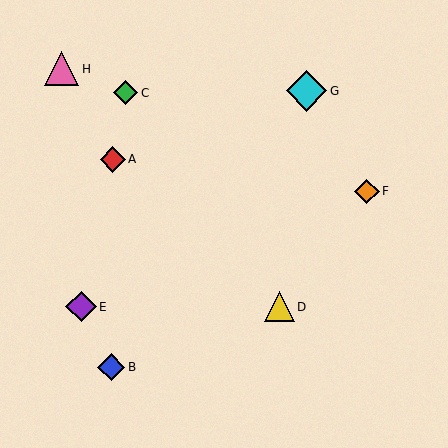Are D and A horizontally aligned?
No, D is at y≈307 and A is at y≈159.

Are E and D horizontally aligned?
Yes, both are at y≈307.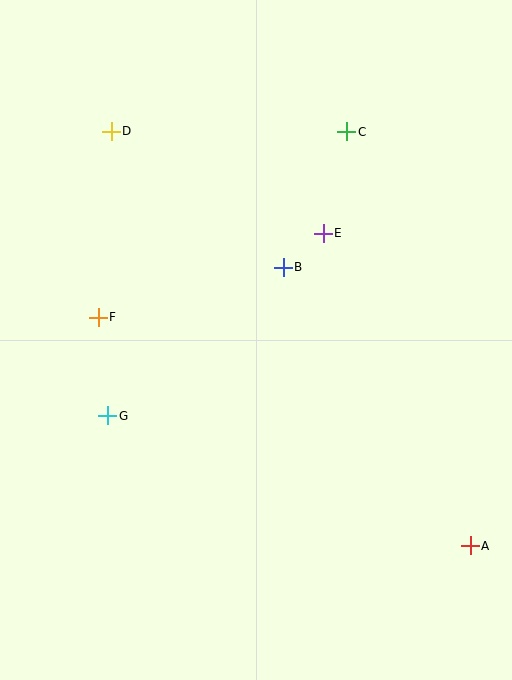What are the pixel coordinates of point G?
Point G is at (108, 416).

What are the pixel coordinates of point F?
Point F is at (98, 317).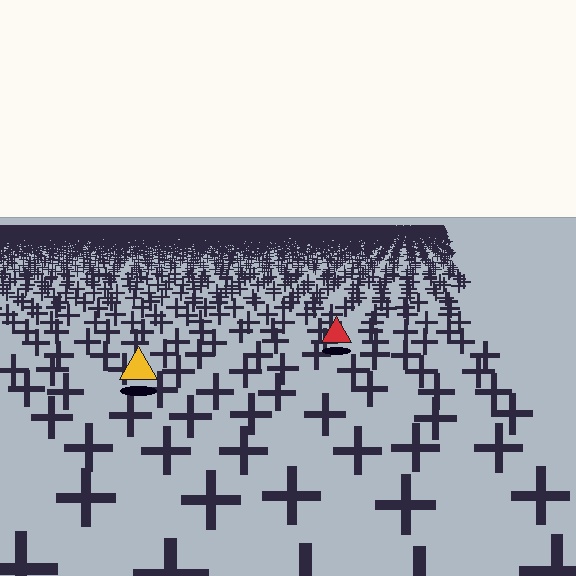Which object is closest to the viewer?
The yellow triangle is closest. The texture marks near it are larger and more spread out.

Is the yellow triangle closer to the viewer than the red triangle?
Yes. The yellow triangle is closer — you can tell from the texture gradient: the ground texture is coarser near it.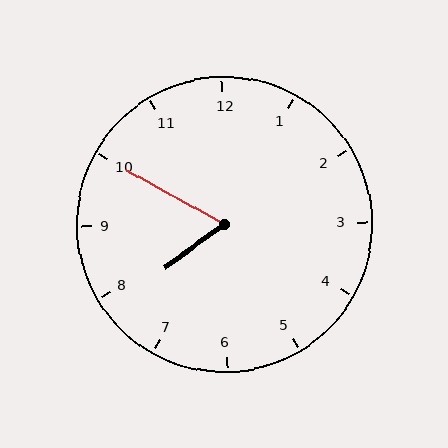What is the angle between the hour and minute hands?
Approximately 65 degrees.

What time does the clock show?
7:50.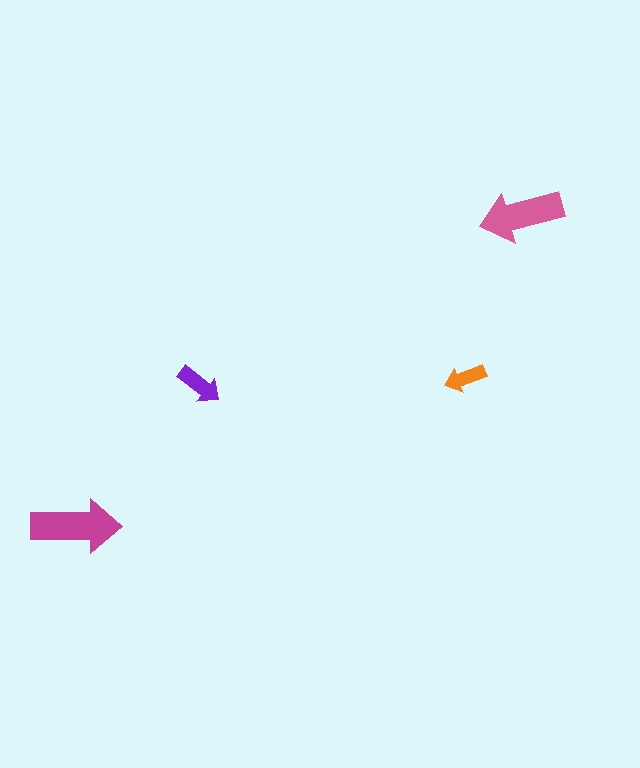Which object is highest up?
The pink arrow is topmost.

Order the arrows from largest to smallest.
the magenta one, the pink one, the purple one, the orange one.